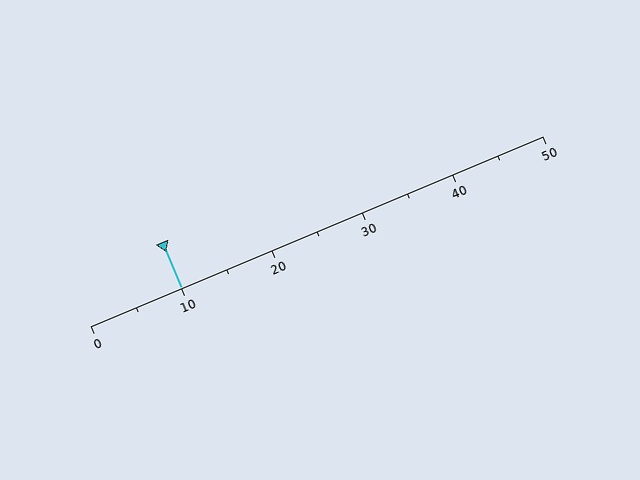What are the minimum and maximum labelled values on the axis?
The axis runs from 0 to 50.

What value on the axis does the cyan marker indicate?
The marker indicates approximately 10.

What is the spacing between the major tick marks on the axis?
The major ticks are spaced 10 apart.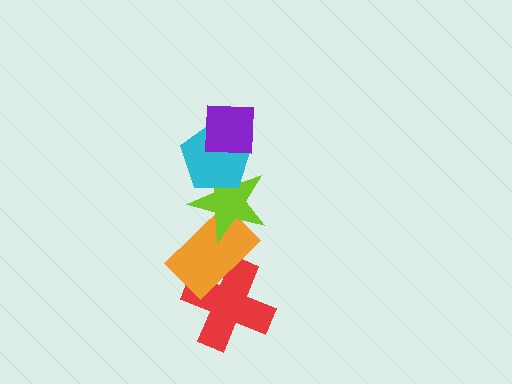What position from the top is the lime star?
The lime star is 3rd from the top.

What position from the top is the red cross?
The red cross is 5th from the top.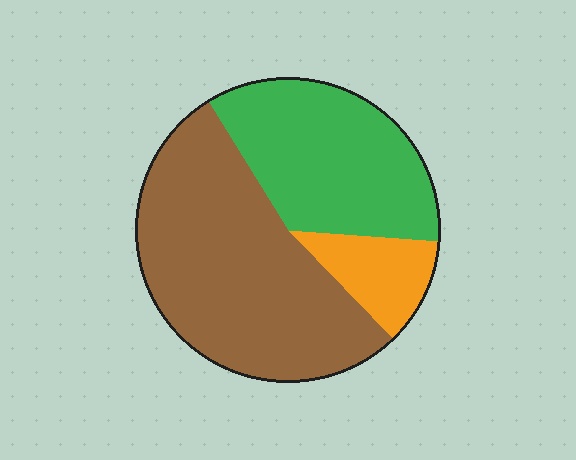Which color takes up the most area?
Brown, at roughly 55%.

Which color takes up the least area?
Orange, at roughly 10%.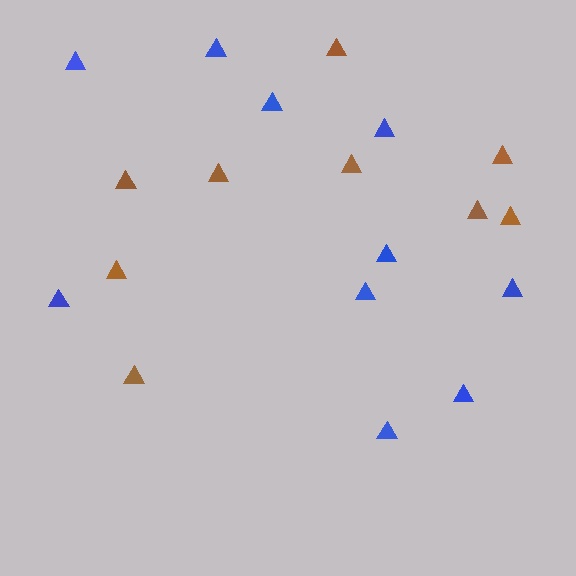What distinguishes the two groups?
There are 2 groups: one group of blue triangles (10) and one group of brown triangles (9).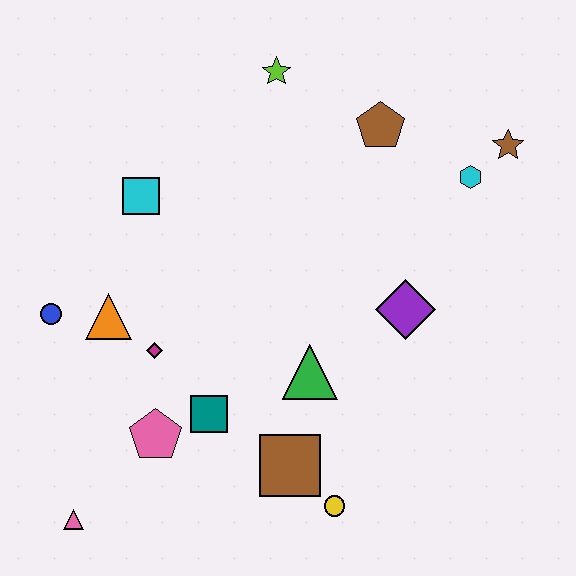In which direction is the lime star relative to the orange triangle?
The lime star is above the orange triangle.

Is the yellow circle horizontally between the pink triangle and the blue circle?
No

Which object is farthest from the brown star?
The pink triangle is farthest from the brown star.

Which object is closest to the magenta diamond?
The orange triangle is closest to the magenta diamond.